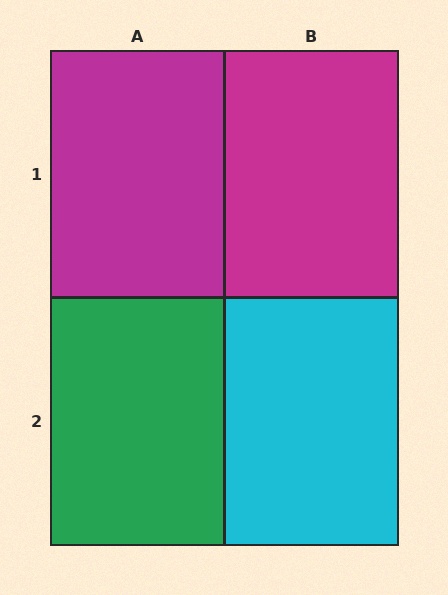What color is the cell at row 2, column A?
Green.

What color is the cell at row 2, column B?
Cyan.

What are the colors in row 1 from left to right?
Magenta, magenta.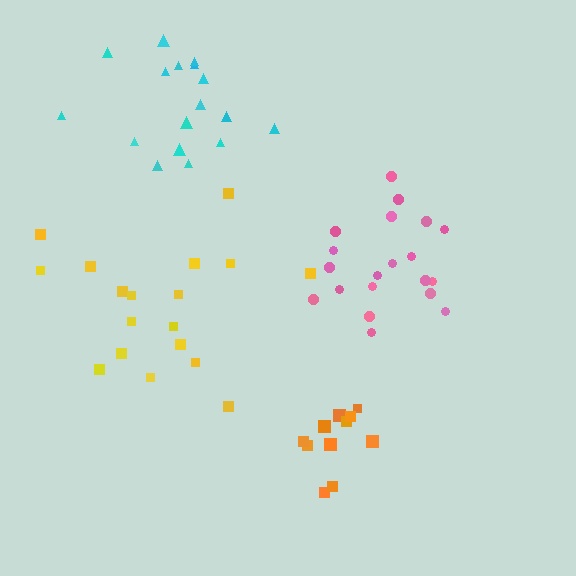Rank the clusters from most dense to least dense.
orange, pink, cyan, yellow.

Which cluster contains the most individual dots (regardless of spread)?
Pink (20).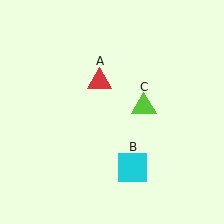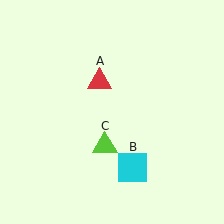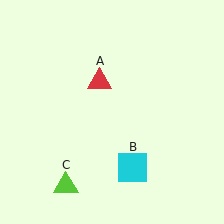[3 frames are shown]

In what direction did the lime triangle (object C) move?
The lime triangle (object C) moved down and to the left.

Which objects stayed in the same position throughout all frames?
Red triangle (object A) and cyan square (object B) remained stationary.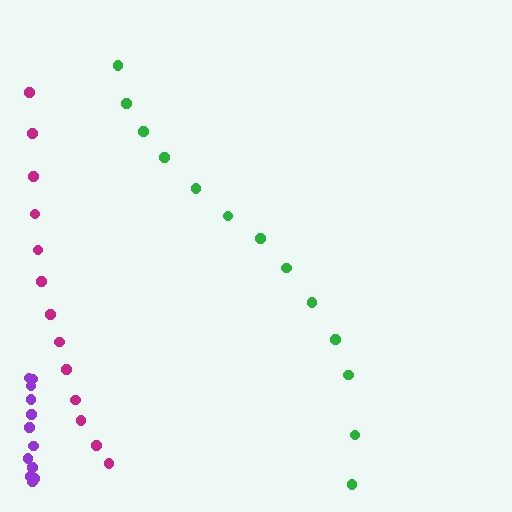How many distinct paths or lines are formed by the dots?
There are 3 distinct paths.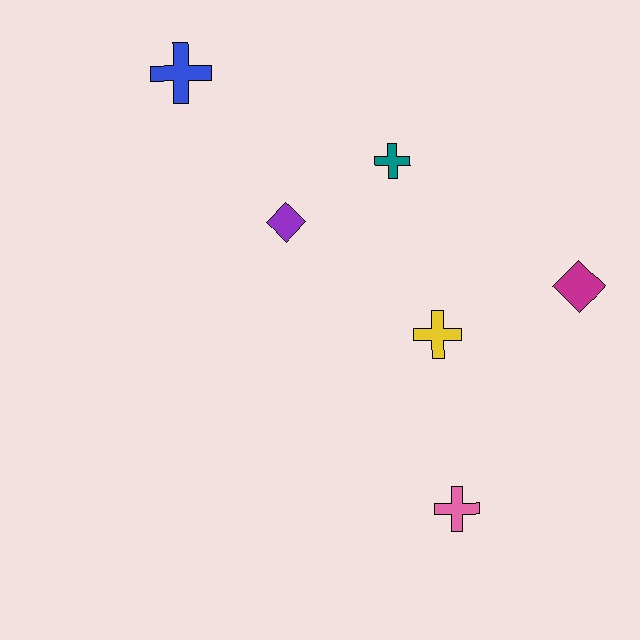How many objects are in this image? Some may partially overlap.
There are 6 objects.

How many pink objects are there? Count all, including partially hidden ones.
There is 1 pink object.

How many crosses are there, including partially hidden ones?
There are 4 crosses.